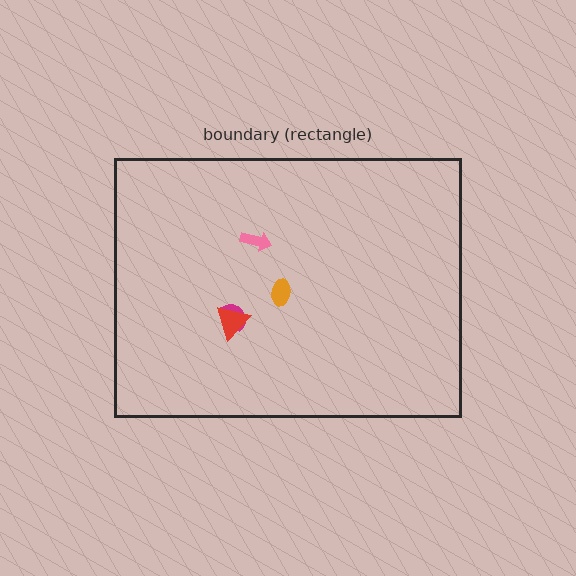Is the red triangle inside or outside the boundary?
Inside.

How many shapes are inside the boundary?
4 inside, 0 outside.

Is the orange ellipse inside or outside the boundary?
Inside.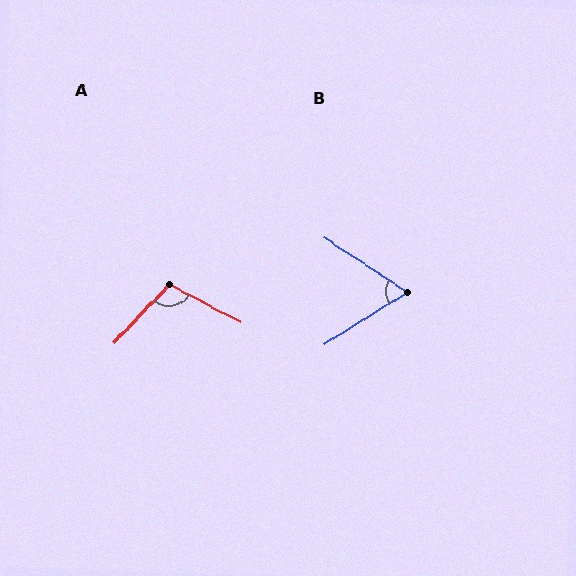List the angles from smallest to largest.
B (66°), A (106°).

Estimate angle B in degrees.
Approximately 66 degrees.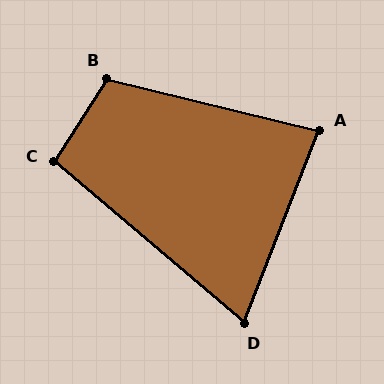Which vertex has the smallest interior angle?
D, at approximately 71 degrees.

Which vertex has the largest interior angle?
B, at approximately 109 degrees.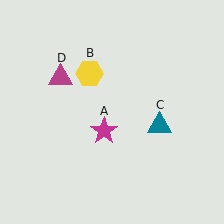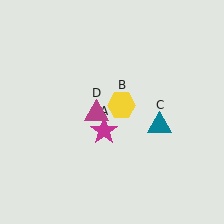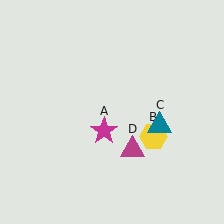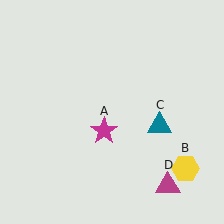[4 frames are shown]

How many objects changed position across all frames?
2 objects changed position: yellow hexagon (object B), magenta triangle (object D).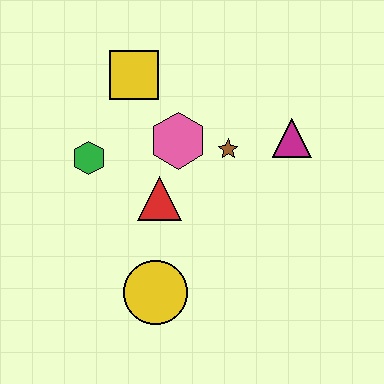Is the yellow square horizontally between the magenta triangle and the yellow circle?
No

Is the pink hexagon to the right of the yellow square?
Yes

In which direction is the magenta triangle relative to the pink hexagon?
The magenta triangle is to the right of the pink hexagon.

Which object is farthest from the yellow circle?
The yellow square is farthest from the yellow circle.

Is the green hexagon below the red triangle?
No